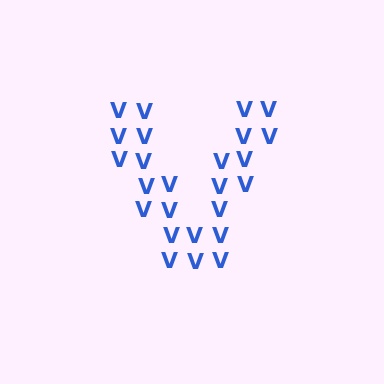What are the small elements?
The small elements are letter V's.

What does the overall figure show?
The overall figure shows the letter V.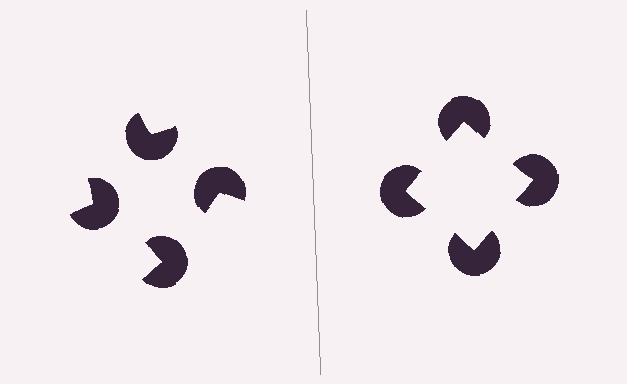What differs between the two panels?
The pac-man discs are positioned identically on both sides; only the wedge orientations differ. On the right they align to a square; on the left they are misaligned.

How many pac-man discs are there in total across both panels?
8 — 4 on each side.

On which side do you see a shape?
An illusory square appears on the right side. On the left side the wedge cuts are rotated, so no coherent shape forms.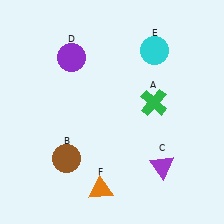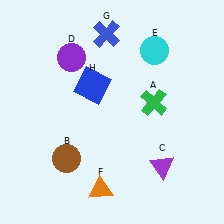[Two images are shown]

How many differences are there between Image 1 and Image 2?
There are 2 differences between the two images.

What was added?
A blue cross (G), a blue square (H) were added in Image 2.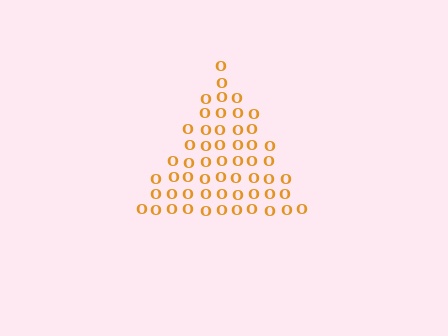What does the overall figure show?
The overall figure shows a triangle.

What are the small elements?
The small elements are letter O's.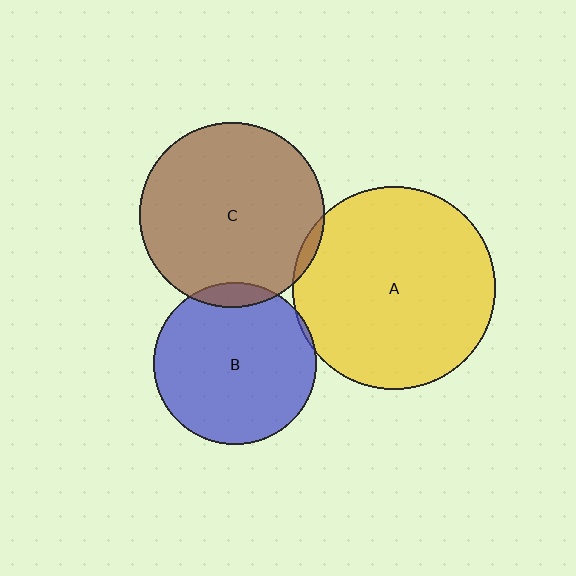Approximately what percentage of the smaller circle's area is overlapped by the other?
Approximately 5%.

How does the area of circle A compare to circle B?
Approximately 1.6 times.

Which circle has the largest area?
Circle A (yellow).